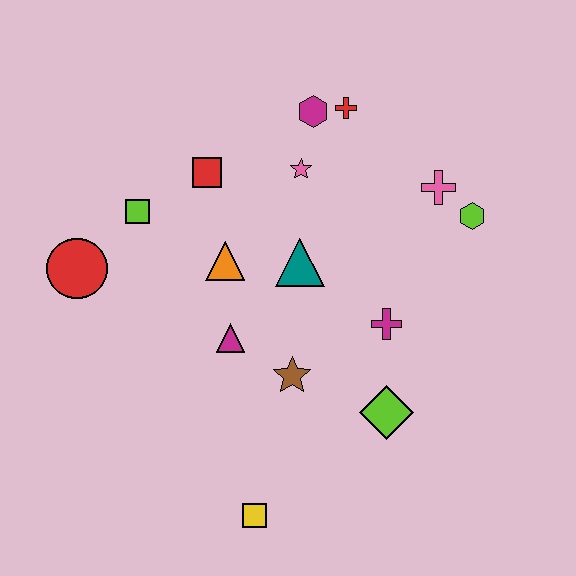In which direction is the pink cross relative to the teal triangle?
The pink cross is to the right of the teal triangle.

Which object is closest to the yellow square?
The brown star is closest to the yellow square.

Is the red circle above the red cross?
No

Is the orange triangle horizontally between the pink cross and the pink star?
No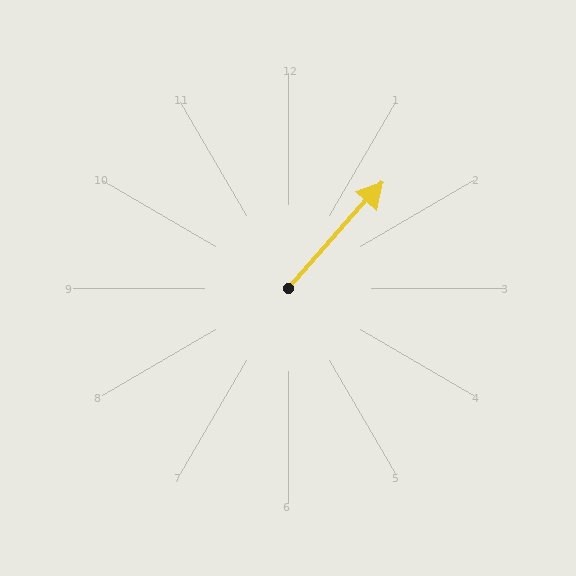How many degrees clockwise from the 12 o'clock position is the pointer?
Approximately 42 degrees.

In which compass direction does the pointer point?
Northeast.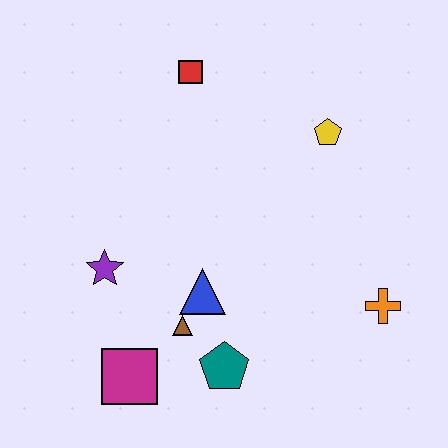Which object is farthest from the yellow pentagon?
The magenta square is farthest from the yellow pentagon.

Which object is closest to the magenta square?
The brown triangle is closest to the magenta square.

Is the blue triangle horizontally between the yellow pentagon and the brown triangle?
Yes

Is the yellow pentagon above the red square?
No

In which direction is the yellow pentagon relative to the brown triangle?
The yellow pentagon is above the brown triangle.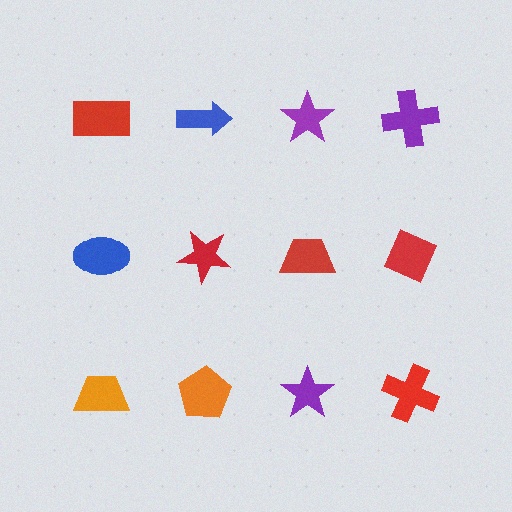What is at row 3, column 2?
An orange pentagon.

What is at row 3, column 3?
A purple star.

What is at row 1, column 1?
A red rectangle.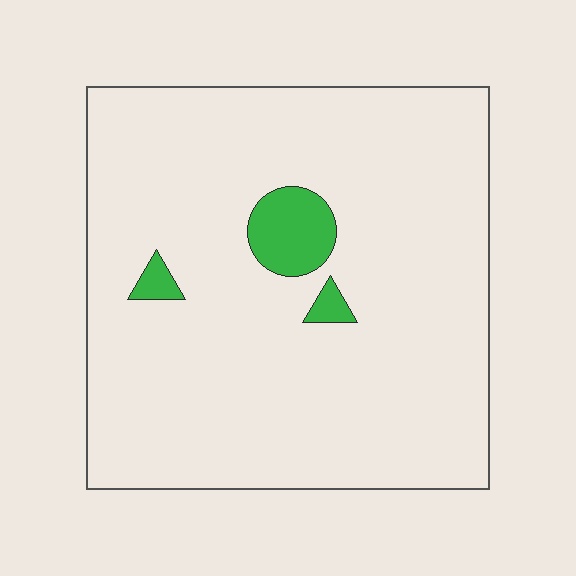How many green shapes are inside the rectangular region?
3.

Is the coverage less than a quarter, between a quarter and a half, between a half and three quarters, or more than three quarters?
Less than a quarter.